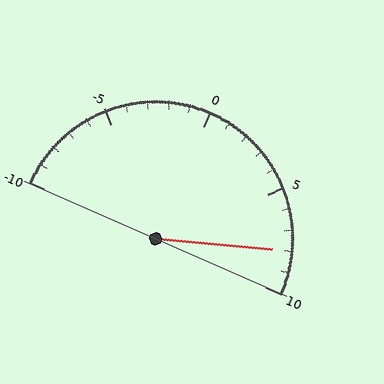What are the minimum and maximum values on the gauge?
The gauge ranges from -10 to 10.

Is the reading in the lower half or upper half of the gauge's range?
The reading is in the upper half of the range (-10 to 10).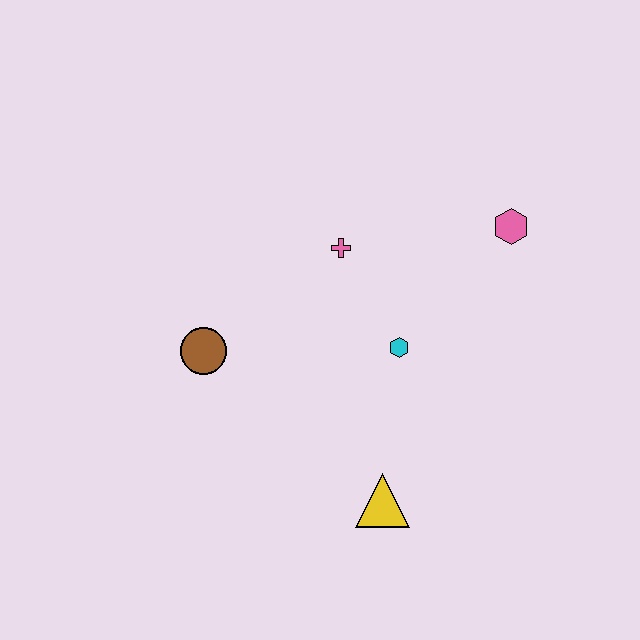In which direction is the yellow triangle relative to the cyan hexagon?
The yellow triangle is below the cyan hexagon.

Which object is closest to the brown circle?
The pink cross is closest to the brown circle.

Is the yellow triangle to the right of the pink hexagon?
No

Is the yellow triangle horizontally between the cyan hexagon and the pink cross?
Yes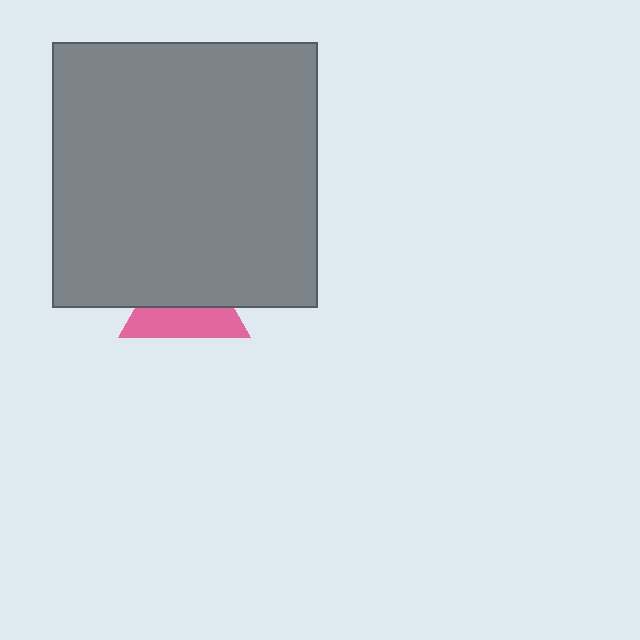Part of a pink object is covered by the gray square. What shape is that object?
It is a triangle.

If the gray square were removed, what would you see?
You would see the complete pink triangle.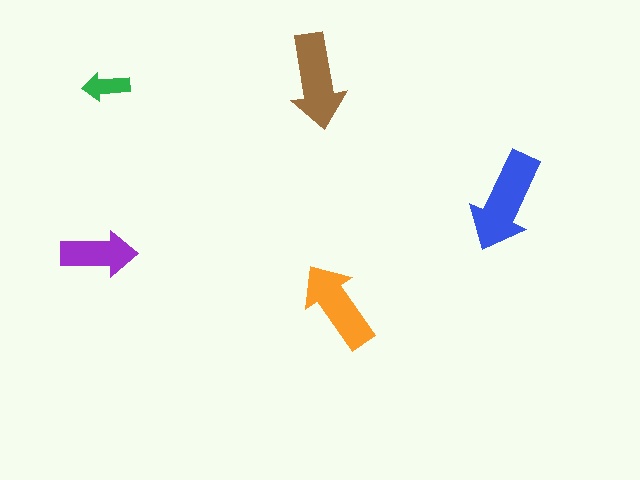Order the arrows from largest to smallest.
the blue one, the brown one, the orange one, the purple one, the green one.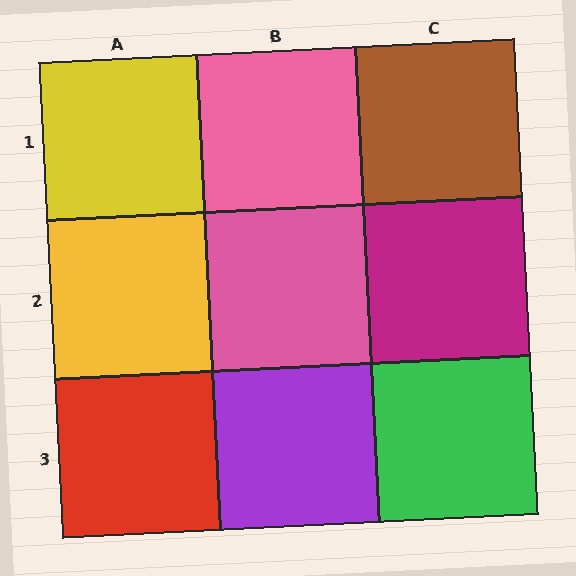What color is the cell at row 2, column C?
Magenta.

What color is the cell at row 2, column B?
Pink.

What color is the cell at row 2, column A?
Yellow.